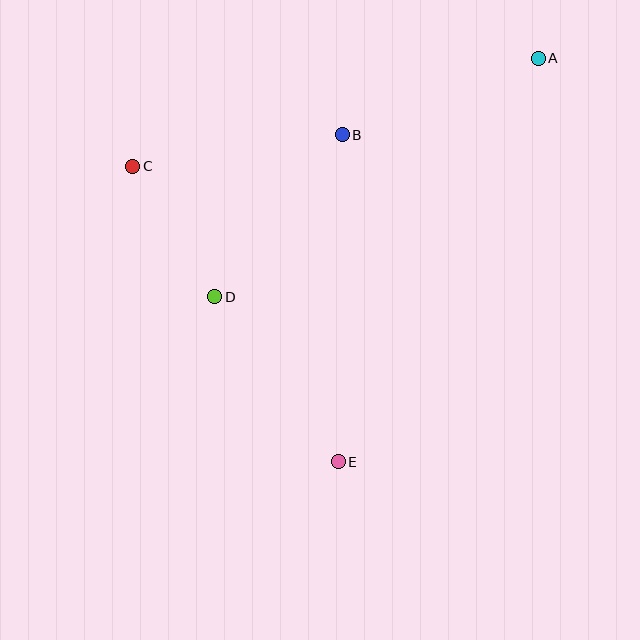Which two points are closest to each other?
Points C and D are closest to each other.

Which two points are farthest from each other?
Points A and E are farthest from each other.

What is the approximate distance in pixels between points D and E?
The distance between D and E is approximately 206 pixels.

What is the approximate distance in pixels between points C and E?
The distance between C and E is approximately 360 pixels.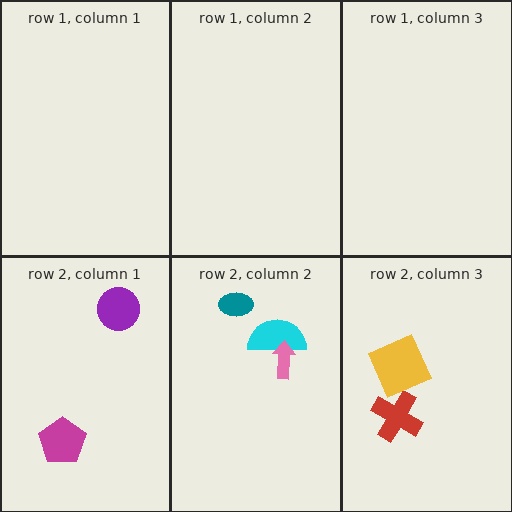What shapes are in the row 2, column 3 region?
The red cross, the yellow square.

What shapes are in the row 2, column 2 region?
The cyan semicircle, the teal ellipse, the pink arrow.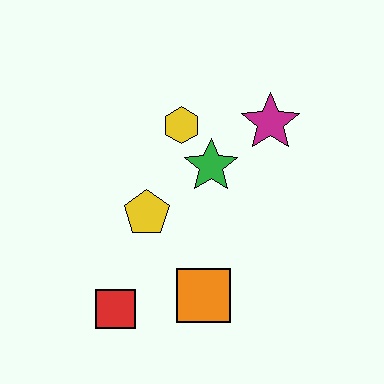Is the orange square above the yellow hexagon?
No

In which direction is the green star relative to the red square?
The green star is above the red square.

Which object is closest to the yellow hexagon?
The green star is closest to the yellow hexagon.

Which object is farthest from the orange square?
The magenta star is farthest from the orange square.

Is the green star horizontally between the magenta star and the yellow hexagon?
Yes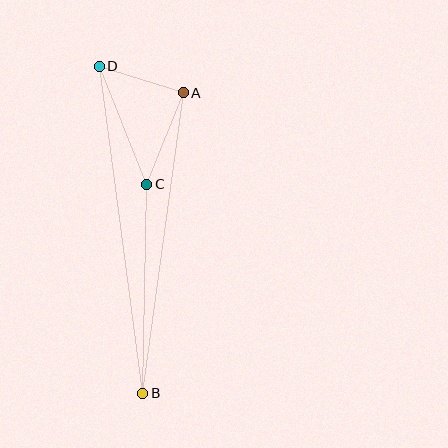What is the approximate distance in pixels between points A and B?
The distance between A and B is approximately 303 pixels.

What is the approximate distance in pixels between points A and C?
The distance between A and C is approximately 99 pixels.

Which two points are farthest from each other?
Points B and D are farthest from each other.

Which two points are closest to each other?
Points A and D are closest to each other.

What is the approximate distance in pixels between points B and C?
The distance between B and C is approximately 209 pixels.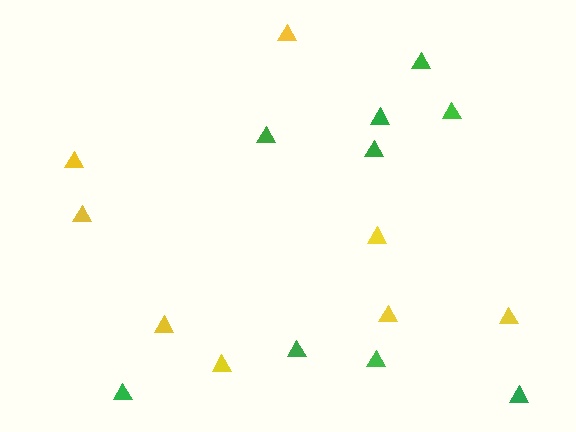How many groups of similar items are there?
There are 2 groups: one group of yellow triangles (8) and one group of green triangles (9).